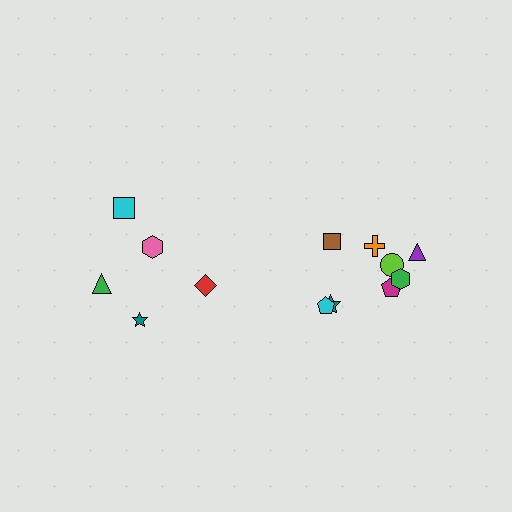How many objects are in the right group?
There are 8 objects.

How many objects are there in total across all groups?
There are 13 objects.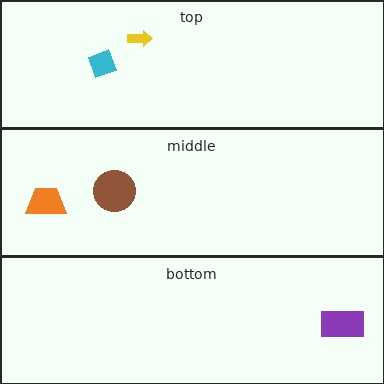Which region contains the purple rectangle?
The bottom region.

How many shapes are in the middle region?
2.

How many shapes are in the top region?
2.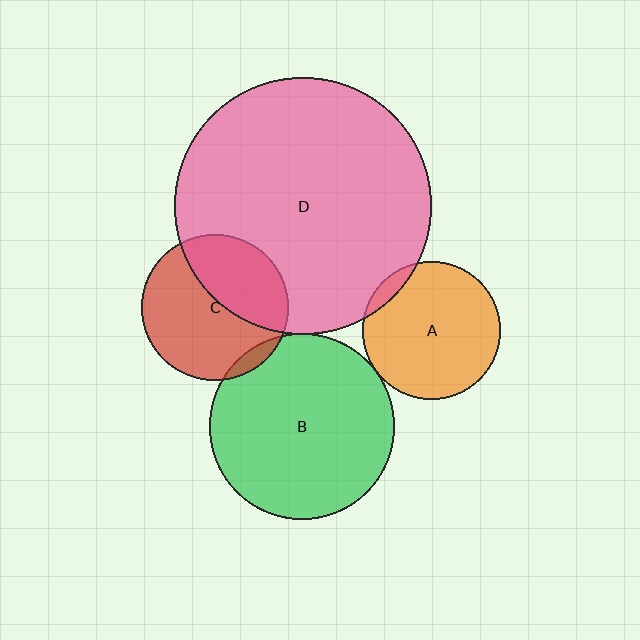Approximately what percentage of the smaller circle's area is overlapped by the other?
Approximately 5%.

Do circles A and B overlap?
Yes.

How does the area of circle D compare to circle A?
Approximately 3.5 times.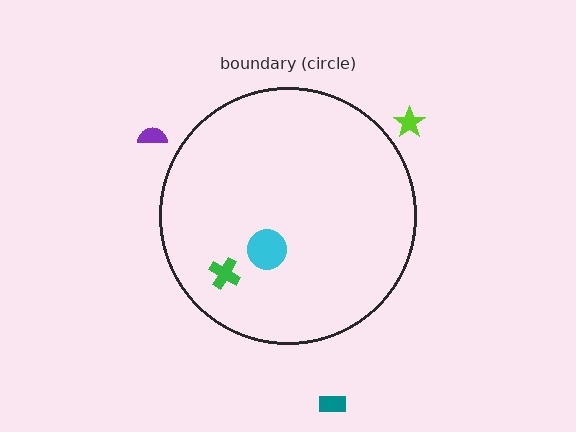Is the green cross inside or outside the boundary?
Inside.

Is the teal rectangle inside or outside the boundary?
Outside.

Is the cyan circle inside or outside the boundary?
Inside.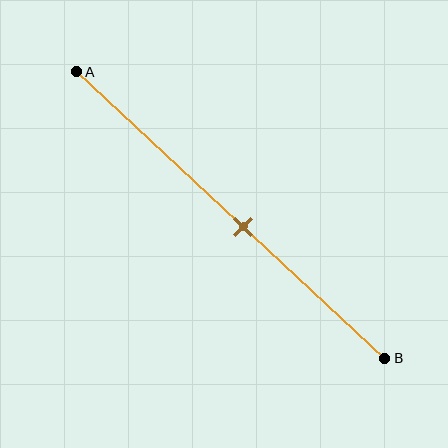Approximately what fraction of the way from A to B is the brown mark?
The brown mark is approximately 55% of the way from A to B.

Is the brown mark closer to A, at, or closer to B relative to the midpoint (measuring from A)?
The brown mark is closer to point B than the midpoint of segment AB.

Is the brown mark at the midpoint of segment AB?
No, the mark is at about 55% from A, not at the 50% midpoint.